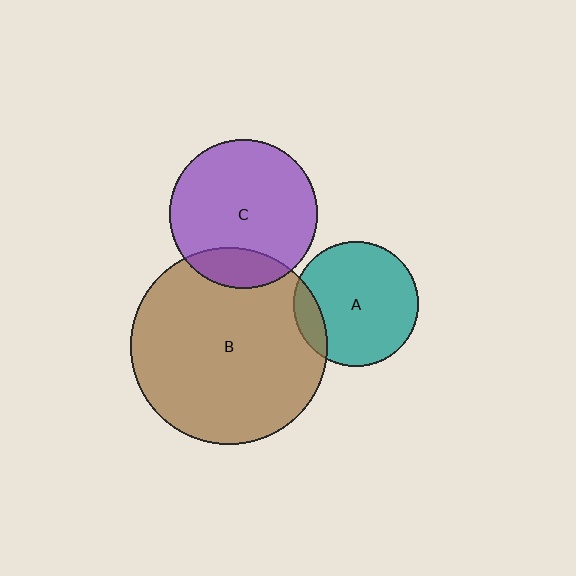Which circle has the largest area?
Circle B (brown).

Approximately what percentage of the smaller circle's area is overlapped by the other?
Approximately 15%.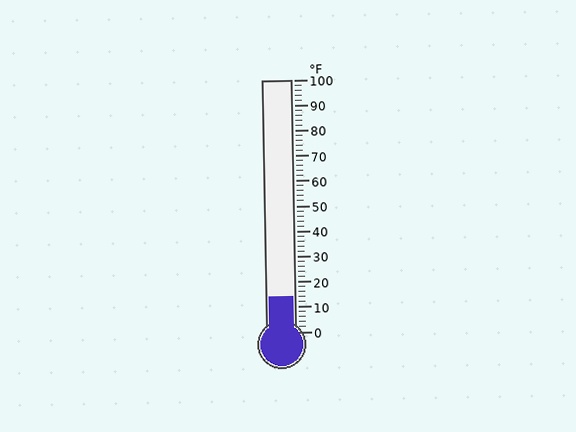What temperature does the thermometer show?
The thermometer shows approximately 14°F.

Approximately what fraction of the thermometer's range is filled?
The thermometer is filled to approximately 15% of its range.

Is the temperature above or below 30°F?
The temperature is below 30°F.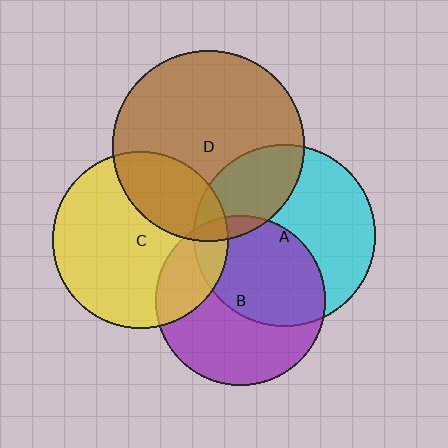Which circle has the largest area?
Circle D (brown).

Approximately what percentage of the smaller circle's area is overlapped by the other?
Approximately 30%.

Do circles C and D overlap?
Yes.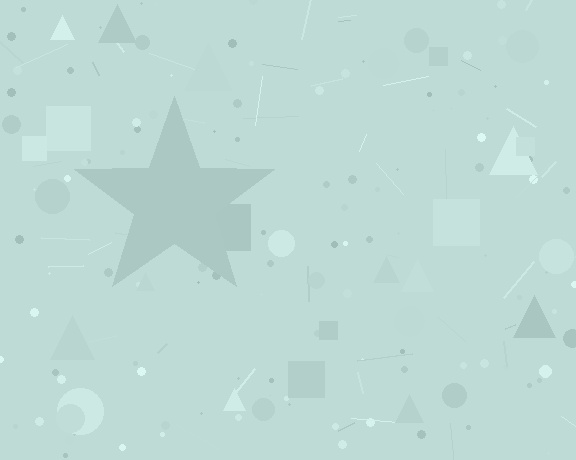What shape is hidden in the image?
A star is hidden in the image.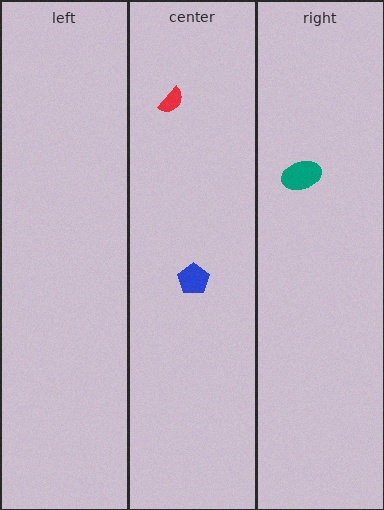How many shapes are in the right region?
1.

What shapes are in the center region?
The blue pentagon, the red semicircle.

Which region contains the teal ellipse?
The right region.